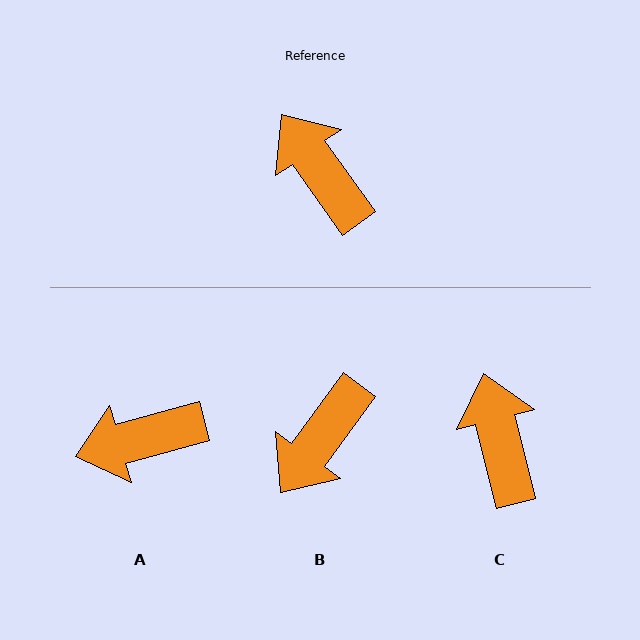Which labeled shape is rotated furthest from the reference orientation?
B, about 109 degrees away.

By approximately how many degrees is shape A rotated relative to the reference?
Approximately 70 degrees counter-clockwise.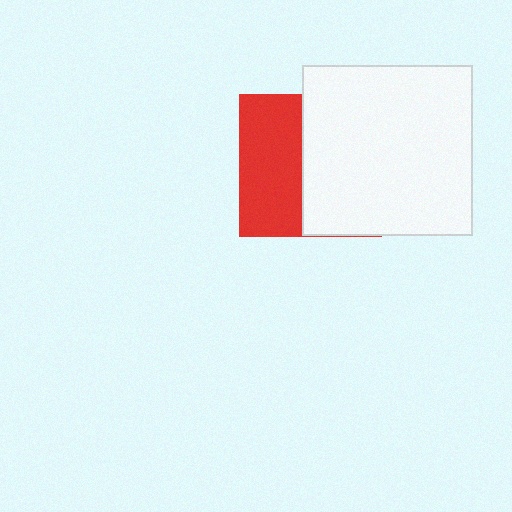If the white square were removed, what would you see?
You would see the complete red square.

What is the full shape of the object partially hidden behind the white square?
The partially hidden object is a red square.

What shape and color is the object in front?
The object in front is a white square.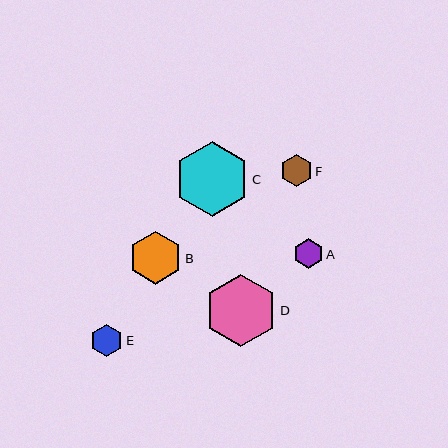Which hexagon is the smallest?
Hexagon A is the smallest with a size of approximately 29 pixels.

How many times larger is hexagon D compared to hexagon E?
Hexagon D is approximately 2.3 times the size of hexagon E.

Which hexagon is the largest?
Hexagon C is the largest with a size of approximately 75 pixels.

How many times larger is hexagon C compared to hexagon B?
Hexagon C is approximately 1.4 times the size of hexagon B.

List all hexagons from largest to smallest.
From largest to smallest: C, D, B, F, E, A.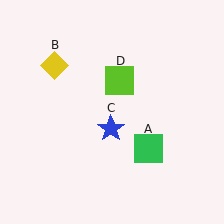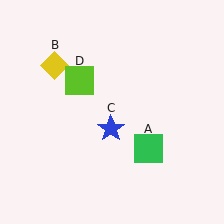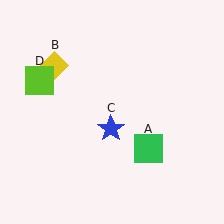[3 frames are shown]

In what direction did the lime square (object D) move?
The lime square (object D) moved left.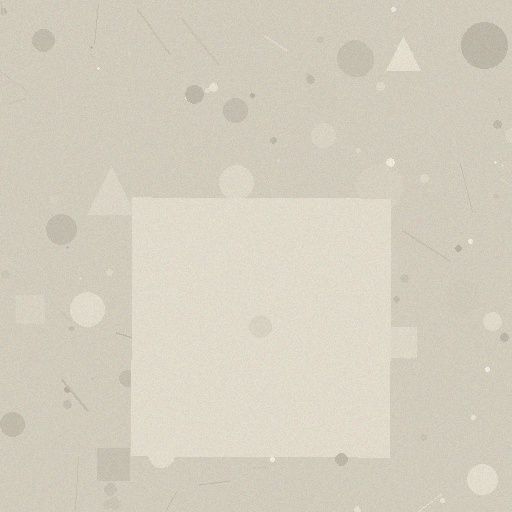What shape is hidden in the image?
A square is hidden in the image.